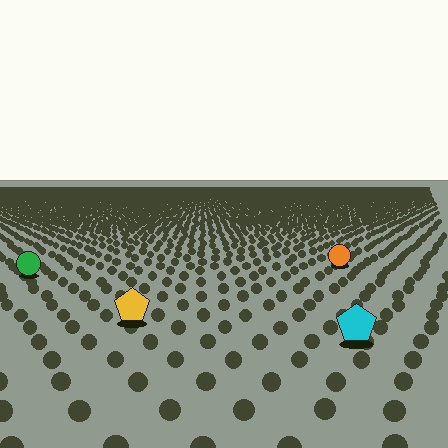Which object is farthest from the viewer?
The orange circle is farthest from the viewer. It appears smaller and the ground texture around it is denser.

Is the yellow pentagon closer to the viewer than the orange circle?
Yes. The yellow pentagon is closer — you can tell from the texture gradient: the ground texture is coarser near it.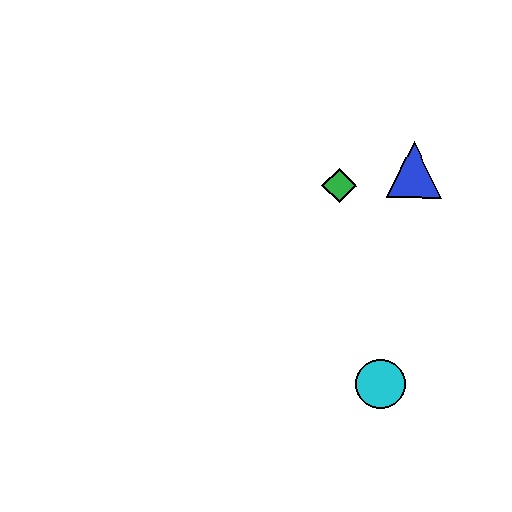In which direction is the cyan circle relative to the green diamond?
The cyan circle is below the green diamond.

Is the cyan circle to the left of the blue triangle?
Yes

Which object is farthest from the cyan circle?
The blue triangle is farthest from the cyan circle.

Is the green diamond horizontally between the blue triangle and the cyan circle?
No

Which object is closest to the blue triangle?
The green diamond is closest to the blue triangle.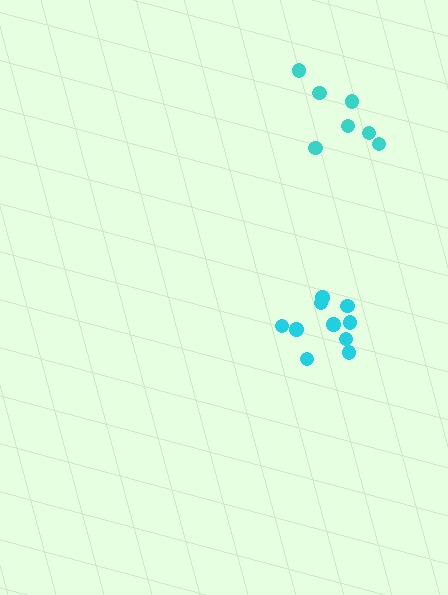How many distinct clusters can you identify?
There are 2 distinct clusters.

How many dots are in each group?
Group 1: 7 dots, Group 2: 10 dots (17 total).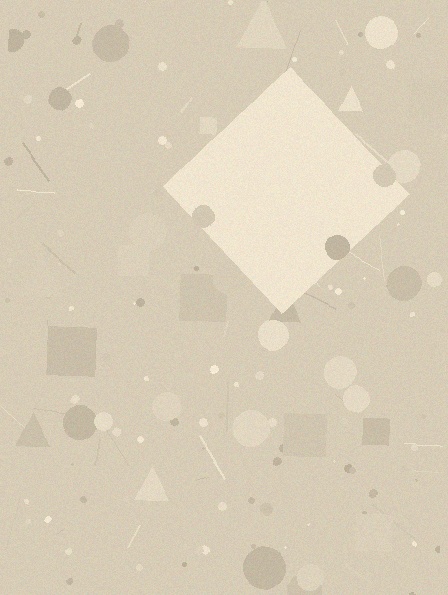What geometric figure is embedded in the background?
A diamond is embedded in the background.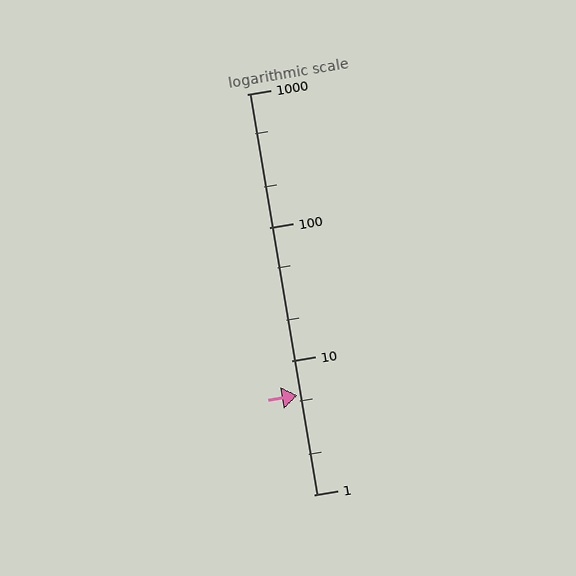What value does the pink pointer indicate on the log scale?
The pointer indicates approximately 5.5.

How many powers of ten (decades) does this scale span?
The scale spans 3 decades, from 1 to 1000.